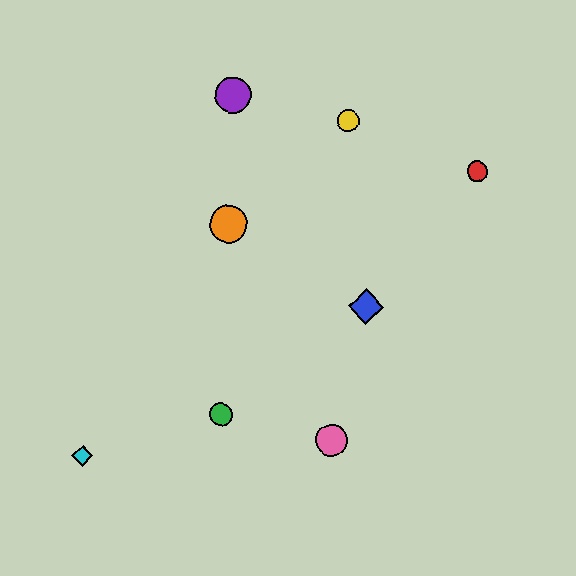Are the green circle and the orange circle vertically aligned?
Yes, both are at x≈221.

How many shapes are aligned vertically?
3 shapes (the green circle, the purple circle, the orange circle) are aligned vertically.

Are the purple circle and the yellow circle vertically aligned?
No, the purple circle is at x≈233 and the yellow circle is at x≈348.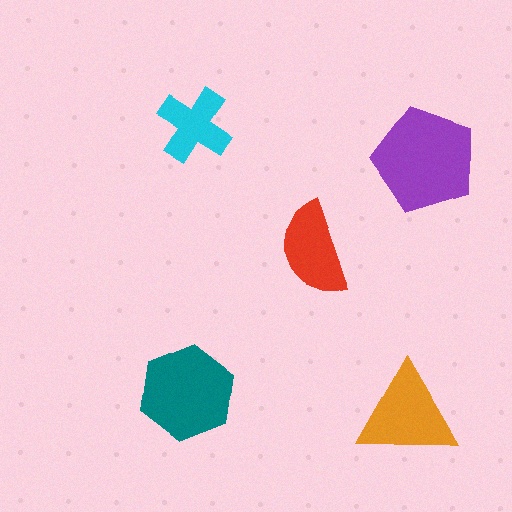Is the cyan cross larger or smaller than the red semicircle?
Smaller.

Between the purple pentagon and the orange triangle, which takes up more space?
The purple pentagon.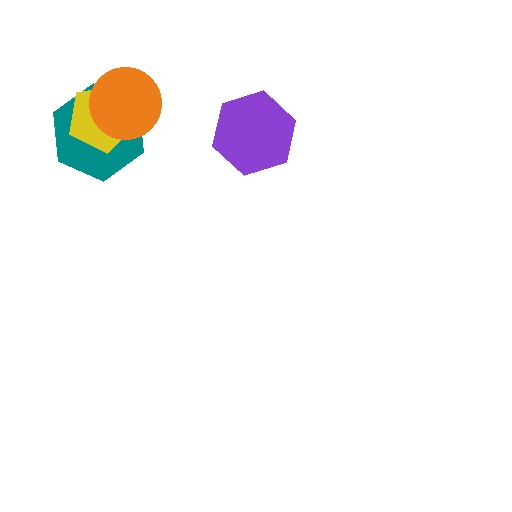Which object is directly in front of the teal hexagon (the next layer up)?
The yellow pentagon is directly in front of the teal hexagon.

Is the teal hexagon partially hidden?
Yes, it is partially covered by another shape.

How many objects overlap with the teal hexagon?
2 objects overlap with the teal hexagon.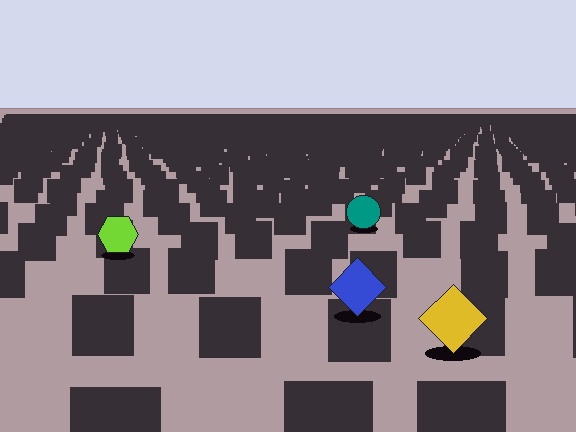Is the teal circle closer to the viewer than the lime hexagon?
No. The lime hexagon is closer — you can tell from the texture gradient: the ground texture is coarser near it.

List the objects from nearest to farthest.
From nearest to farthest: the yellow diamond, the blue diamond, the lime hexagon, the teal circle.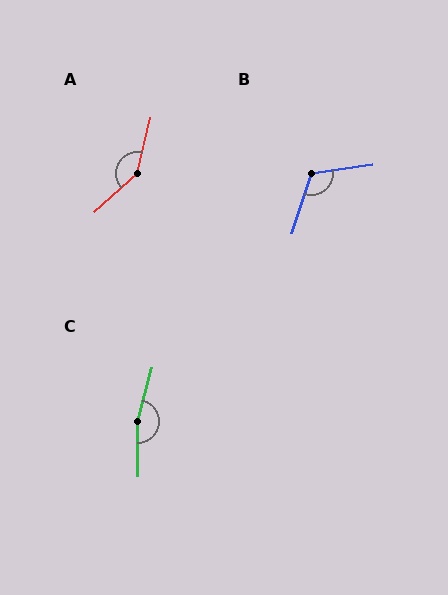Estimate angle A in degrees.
Approximately 145 degrees.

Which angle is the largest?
C, at approximately 165 degrees.